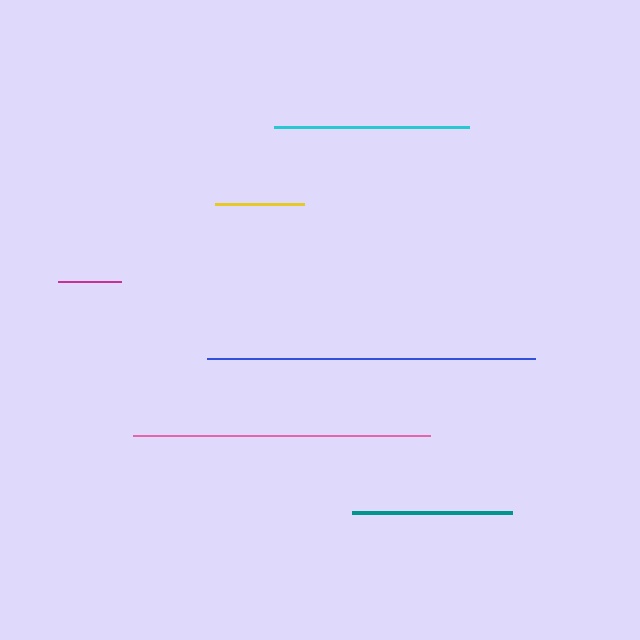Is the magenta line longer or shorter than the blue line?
The blue line is longer than the magenta line.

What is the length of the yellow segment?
The yellow segment is approximately 89 pixels long.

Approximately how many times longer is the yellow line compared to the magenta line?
The yellow line is approximately 1.4 times the length of the magenta line.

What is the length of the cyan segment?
The cyan segment is approximately 195 pixels long.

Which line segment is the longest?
The blue line is the longest at approximately 328 pixels.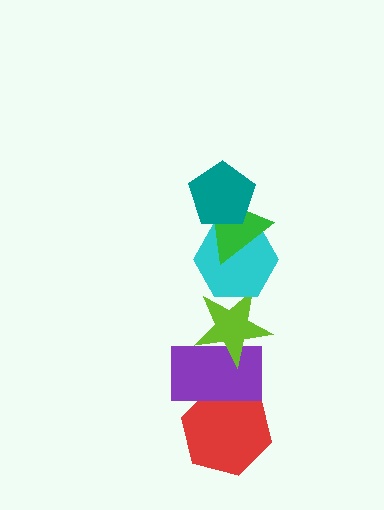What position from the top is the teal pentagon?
The teal pentagon is 1st from the top.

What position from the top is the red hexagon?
The red hexagon is 6th from the top.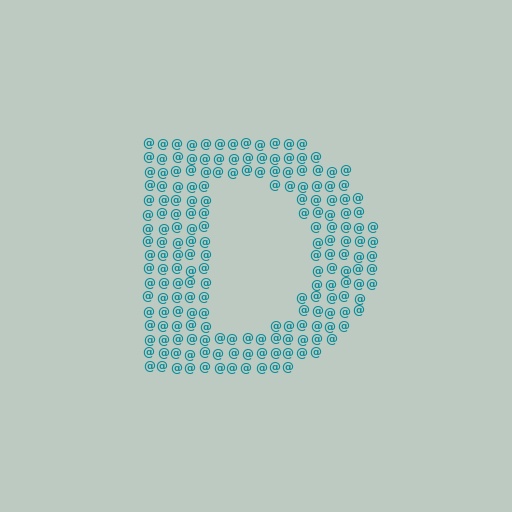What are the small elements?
The small elements are at signs.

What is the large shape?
The large shape is the letter D.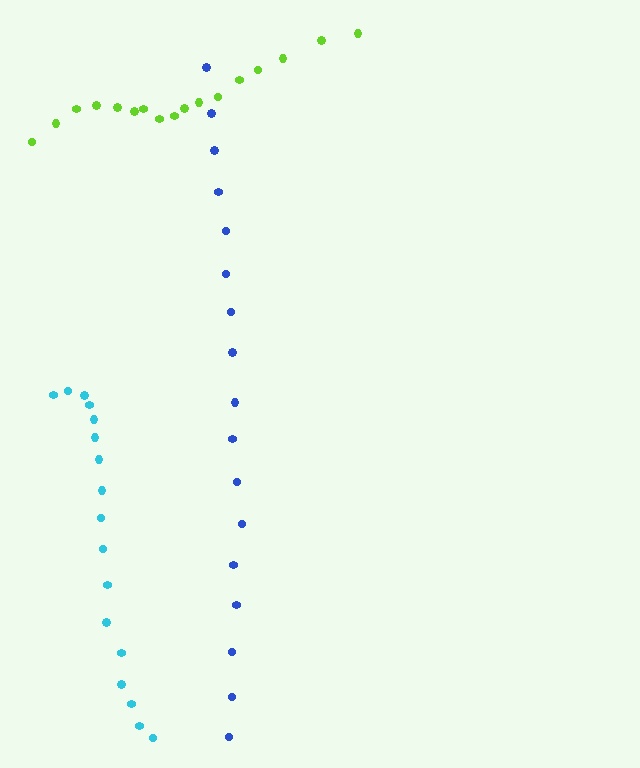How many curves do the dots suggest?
There are 3 distinct paths.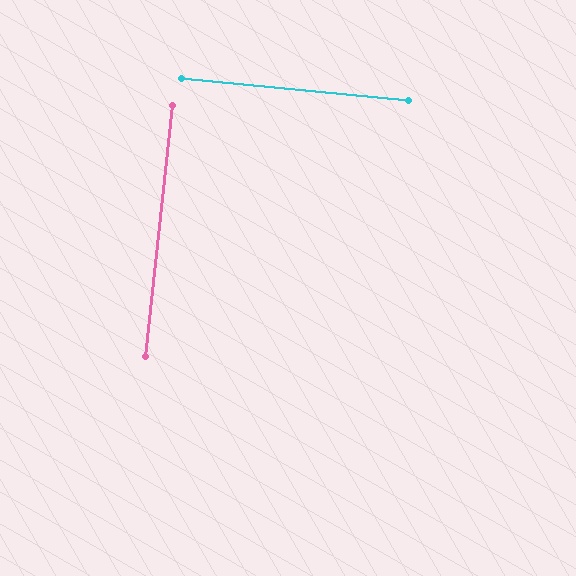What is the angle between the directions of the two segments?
Approximately 90 degrees.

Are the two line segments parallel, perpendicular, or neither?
Perpendicular — they meet at approximately 90°.